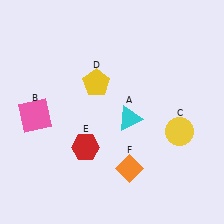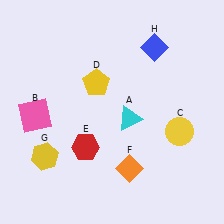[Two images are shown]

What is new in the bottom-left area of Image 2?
A yellow hexagon (G) was added in the bottom-left area of Image 2.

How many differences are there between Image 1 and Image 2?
There are 2 differences between the two images.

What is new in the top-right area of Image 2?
A blue diamond (H) was added in the top-right area of Image 2.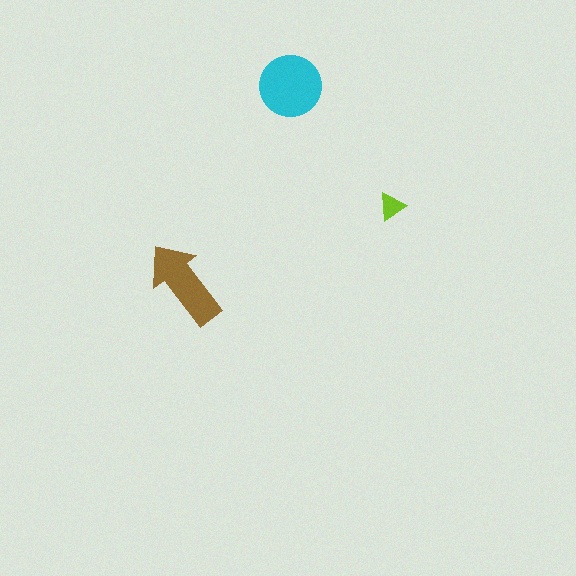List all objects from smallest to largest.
The lime triangle, the brown arrow, the cyan circle.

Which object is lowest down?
The brown arrow is bottommost.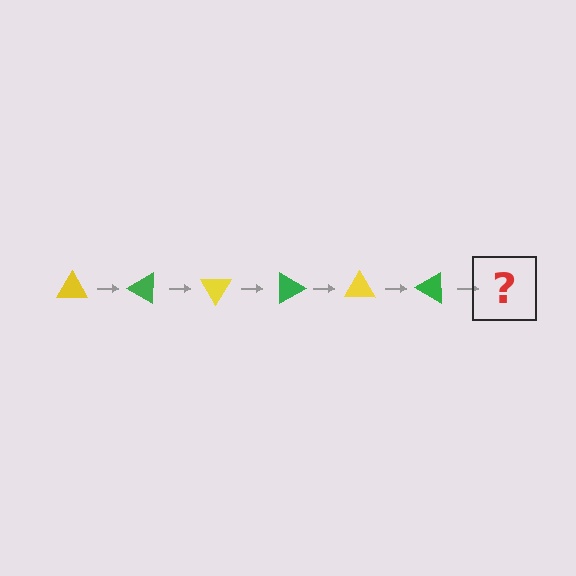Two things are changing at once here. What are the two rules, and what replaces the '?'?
The two rules are that it rotates 30 degrees each step and the color cycles through yellow and green. The '?' should be a yellow triangle, rotated 180 degrees from the start.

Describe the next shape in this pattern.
It should be a yellow triangle, rotated 180 degrees from the start.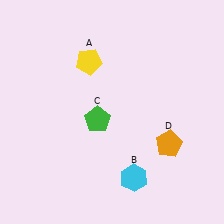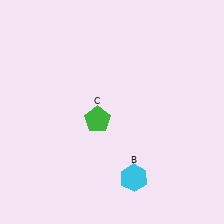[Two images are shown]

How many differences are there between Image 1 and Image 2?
There are 2 differences between the two images.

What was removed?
The orange pentagon (D), the yellow pentagon (A) were removed in Image 2.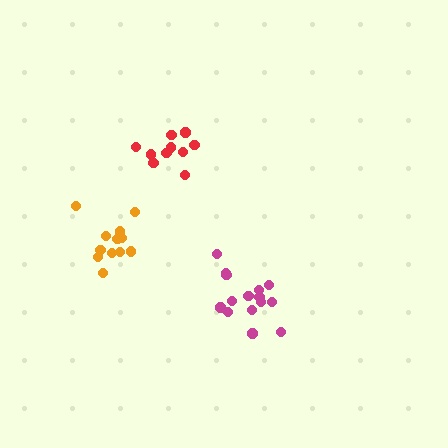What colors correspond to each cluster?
The clusters are colored: orange, red, magenta.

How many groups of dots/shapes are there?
There are 3 groups.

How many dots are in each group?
Group 1: 12 dots, Group 2: 10 dots, Group 3: 15 dots (37 total).